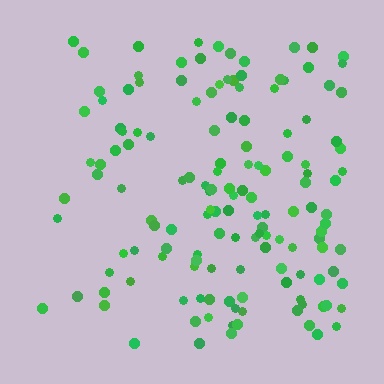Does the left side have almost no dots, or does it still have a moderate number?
Still a moderate number, just noticeably fewer than the right.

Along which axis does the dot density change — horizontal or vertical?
Horizontal.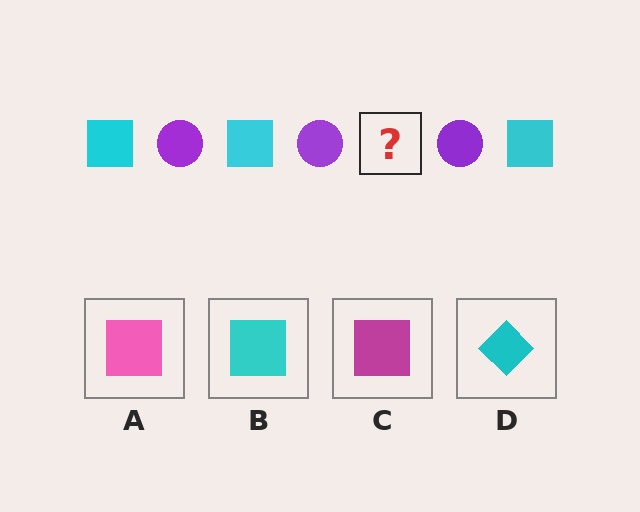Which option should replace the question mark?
Option B.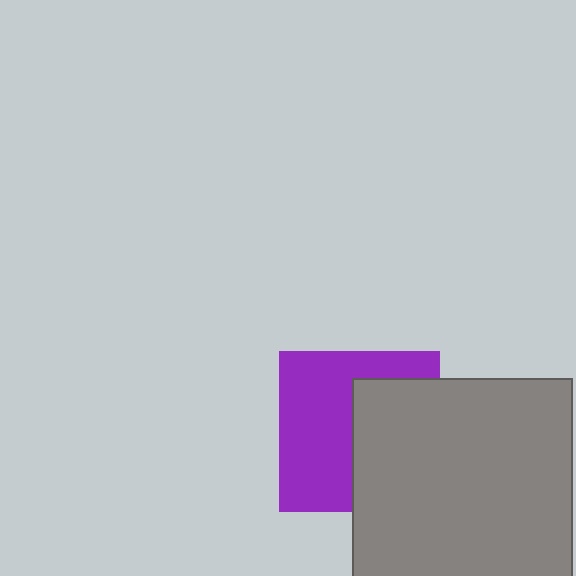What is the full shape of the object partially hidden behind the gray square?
The partially hidden object is a purple square.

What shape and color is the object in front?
The object in front is a gray square.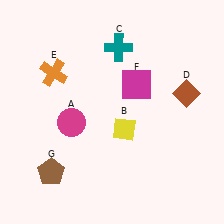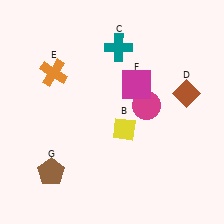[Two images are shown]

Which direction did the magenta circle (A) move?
The magenta circle (A) moved right.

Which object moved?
The magenta circle (A) moved right.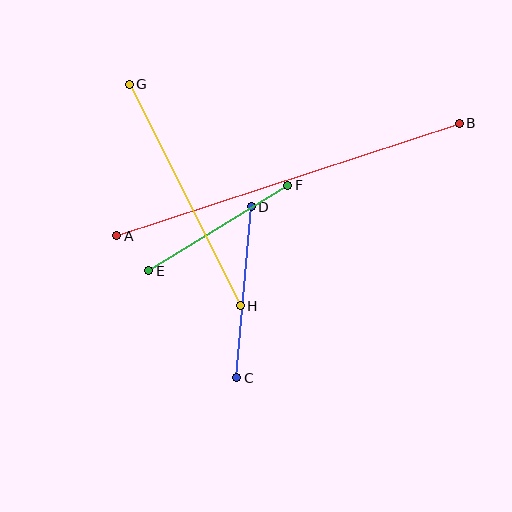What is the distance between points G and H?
The distance is approximately 248 pixels.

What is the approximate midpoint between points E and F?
The midpoint is at approximately (218, 228) pixels.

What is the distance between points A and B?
The distance is approximately 361 pixels.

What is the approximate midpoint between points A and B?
The midpoint is at approximately (288, 179) pixels.